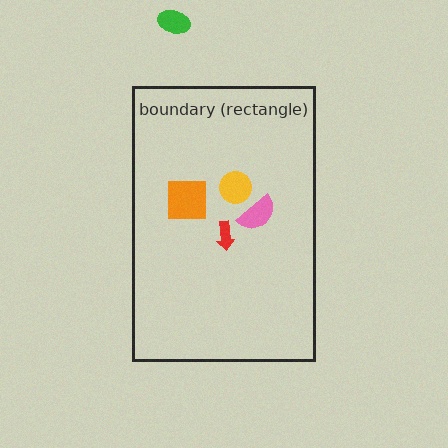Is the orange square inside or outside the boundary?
Inside.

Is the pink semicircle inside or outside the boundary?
Inside.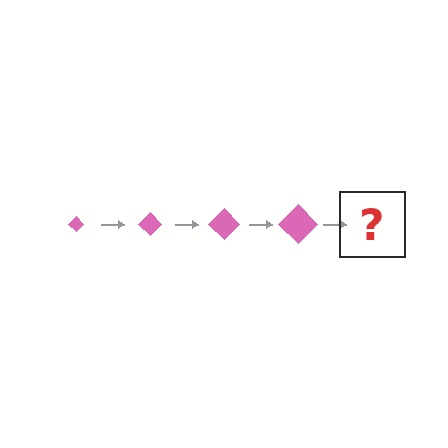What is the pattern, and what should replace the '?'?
The pattern is that the diamond gets progressively larger each step. The '?' should be a pink diamond, larger than the previous one.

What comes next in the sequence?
The next element should be a pink diamond, larger than the previous one.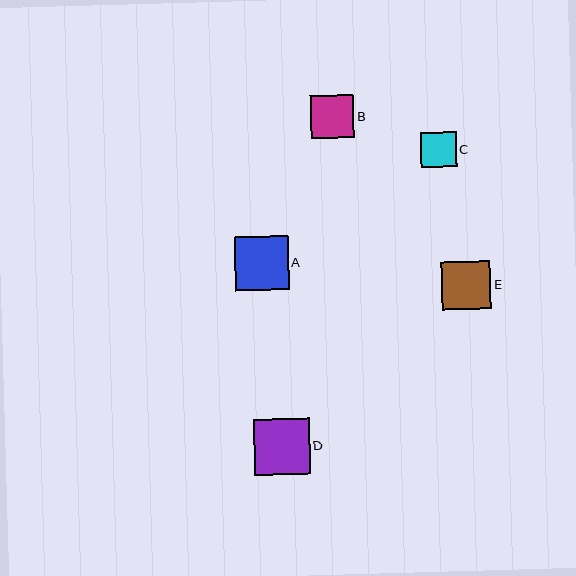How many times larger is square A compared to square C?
Square A is approximately 1.5 times the size of square C.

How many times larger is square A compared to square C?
Square A is approximately 1.5 times the size of square C.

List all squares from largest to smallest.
From largest to smallest: D, A, E, B, C.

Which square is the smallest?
Square C is the smallest with a size of approximately 35 pixels.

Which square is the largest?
Square D is the largest with a size of approximately 56 pixels.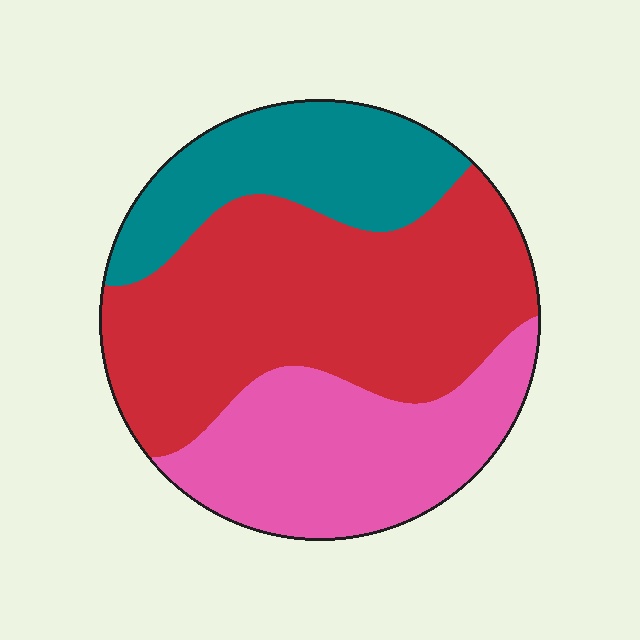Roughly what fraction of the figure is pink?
Pink covers about 30% of the figure.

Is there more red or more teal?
Red.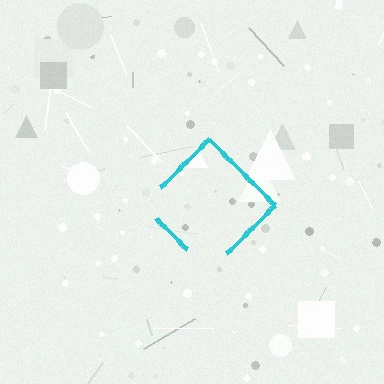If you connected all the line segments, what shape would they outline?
They would outline a diamond.